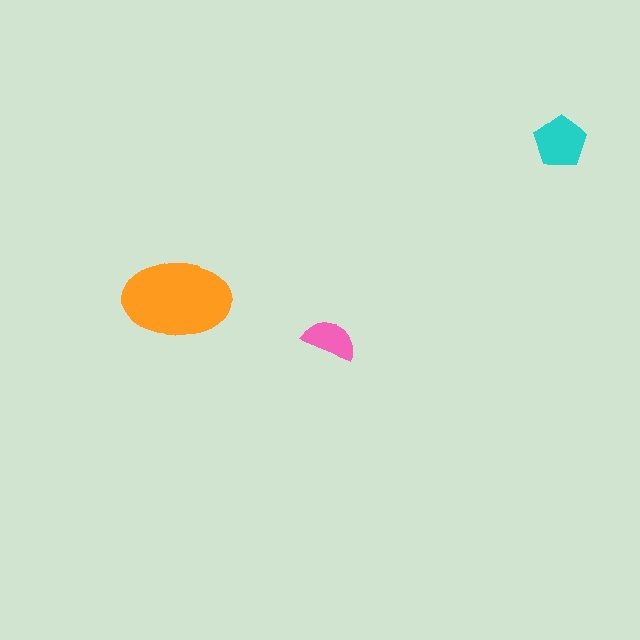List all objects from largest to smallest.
The orange ellipse, the cyan pentagon, the pink semicircle.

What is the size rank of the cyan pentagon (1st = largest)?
2nd.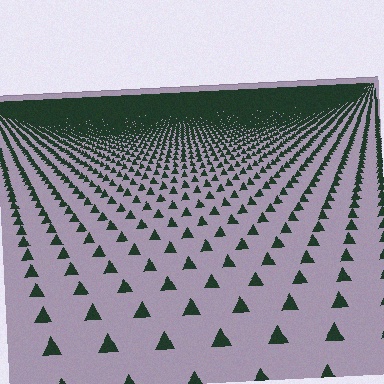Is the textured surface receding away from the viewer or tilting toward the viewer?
The surface is receding away from the viewer. Texture elements get smaller and denser toward the top.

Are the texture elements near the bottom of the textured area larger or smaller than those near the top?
Larger. Near the bottom, elements are closer to the viewer and appear at a bigger on-screen size.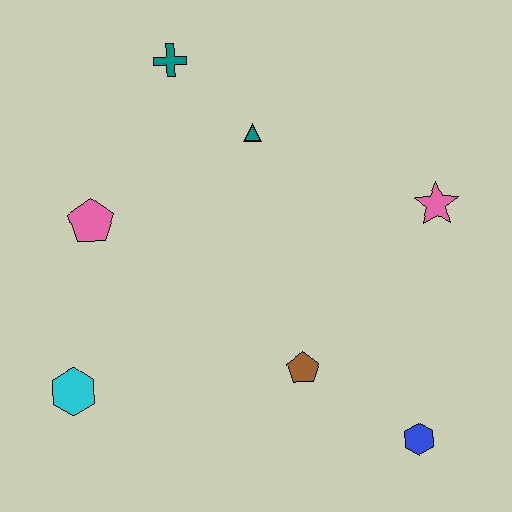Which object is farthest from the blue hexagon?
The teal cross is farthest from the blue hexagon.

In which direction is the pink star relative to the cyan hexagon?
The pink star is to the right of the cyan hexagon.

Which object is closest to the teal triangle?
The teal cross is closest to the teal triangle.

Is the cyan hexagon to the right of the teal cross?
No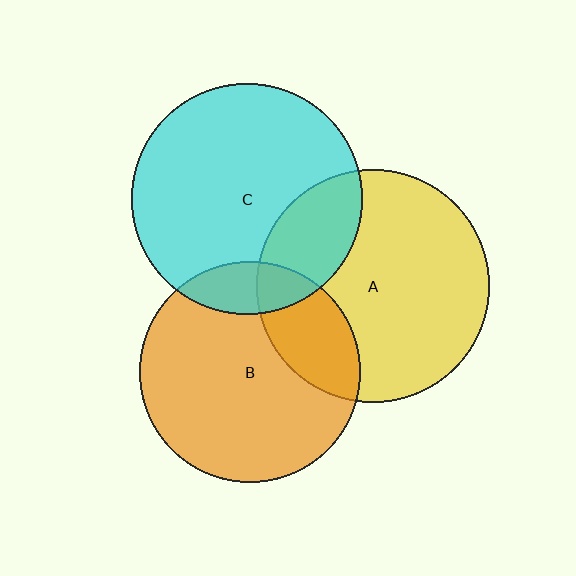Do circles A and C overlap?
Yes.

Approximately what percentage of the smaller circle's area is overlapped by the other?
Approximately 25%.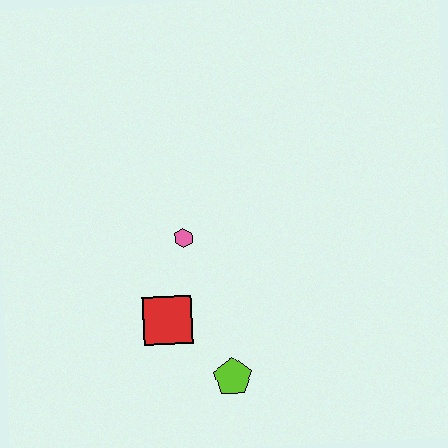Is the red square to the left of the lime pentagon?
Yes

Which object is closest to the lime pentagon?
The red square is closest to the lime pentagon.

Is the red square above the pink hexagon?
No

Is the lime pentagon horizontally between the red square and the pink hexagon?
No